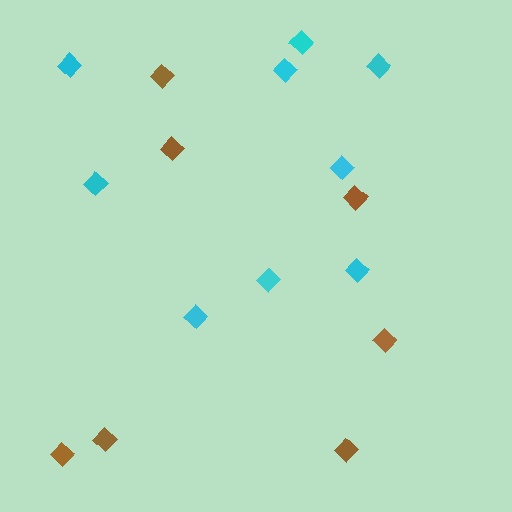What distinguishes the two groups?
There are 2 groups: one group of brown diamonds (7) and one group of cyan diamonds (9).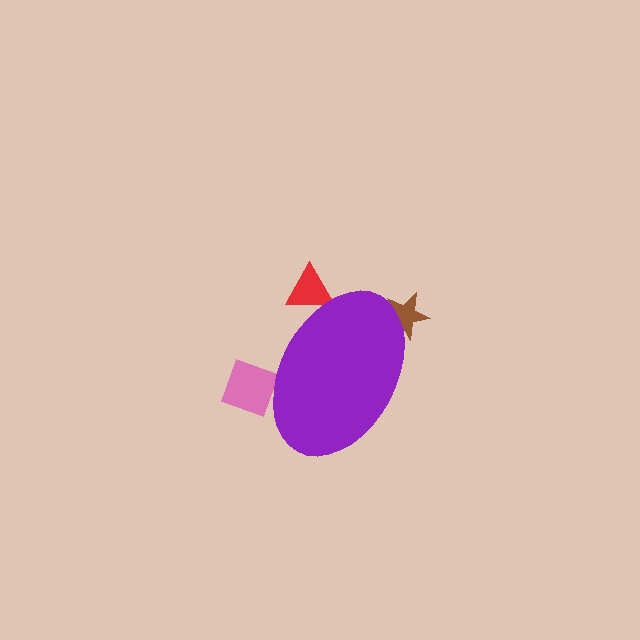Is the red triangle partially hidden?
Yes, the red triangle is partially hidden behind the purple ellipse.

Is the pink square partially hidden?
Yes, the pink square is partially hidden behind the purple ellipse.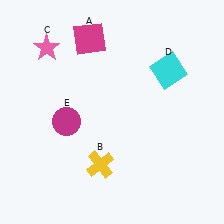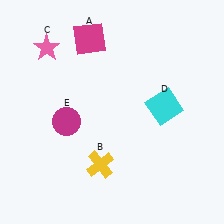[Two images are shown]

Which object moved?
The cyan square (D) moved down.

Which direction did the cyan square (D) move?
The cyan square (D) moved down.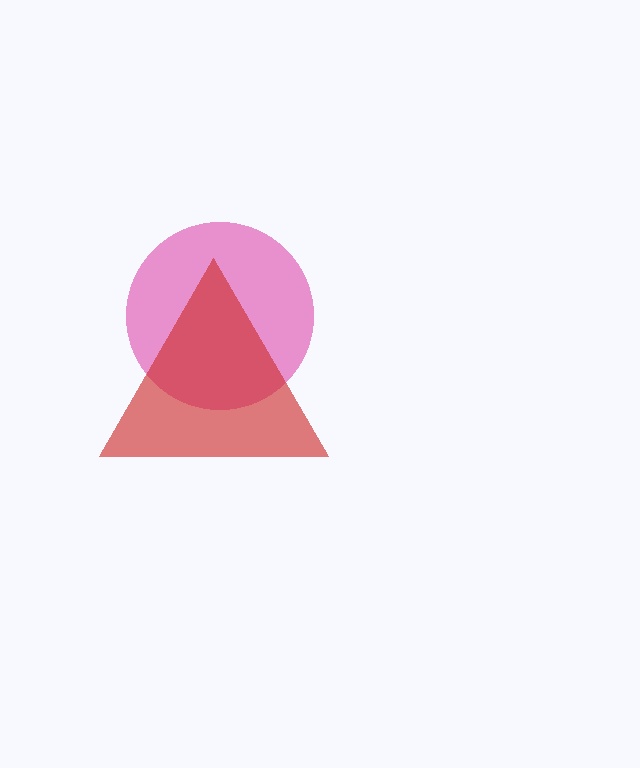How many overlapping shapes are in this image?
There are 2 overlapping shapes in the image.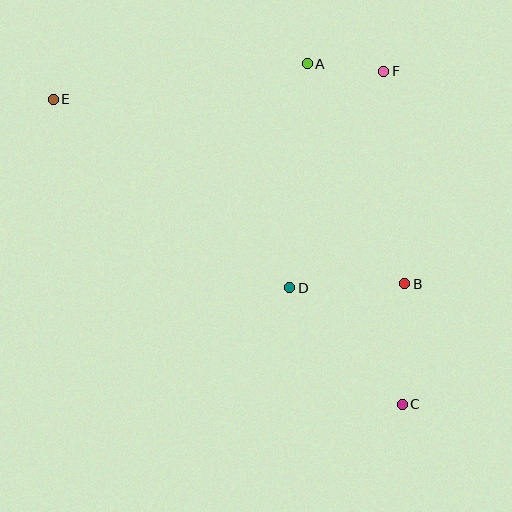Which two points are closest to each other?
Points A and F are closest to each other.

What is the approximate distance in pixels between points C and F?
The distance between C and F is approximately 334 pixels.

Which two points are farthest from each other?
Points C and E are farthest from each other.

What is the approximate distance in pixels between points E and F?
The distance between E and F is approximately 331 pixels.